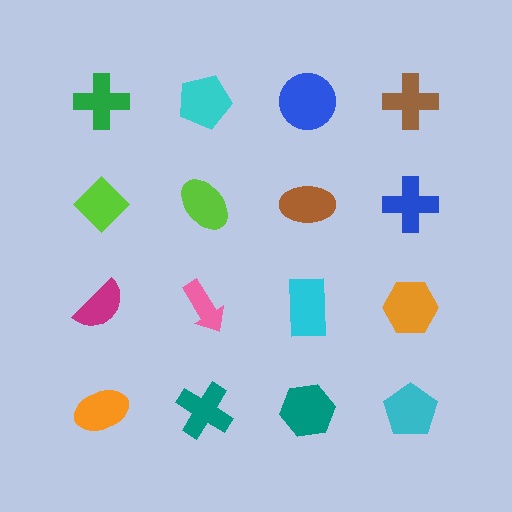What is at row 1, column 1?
A green cross.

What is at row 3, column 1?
A magenta semicircle.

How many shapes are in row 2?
4 shapes.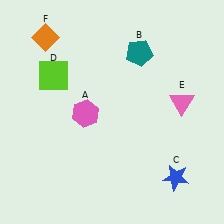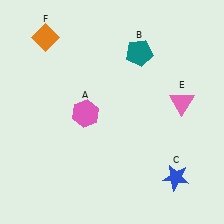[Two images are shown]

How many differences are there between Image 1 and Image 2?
There is 1 difference between the two images.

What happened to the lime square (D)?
The lime square (D) was removed in Image 2. It was in the top-left area of Image 1.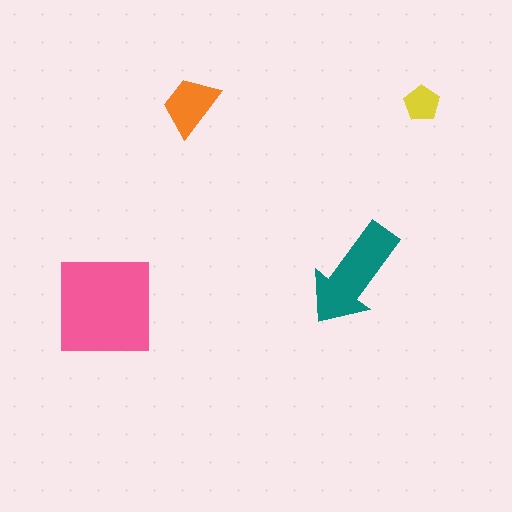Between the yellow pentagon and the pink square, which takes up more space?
The pink square.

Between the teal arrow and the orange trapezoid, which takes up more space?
The teal arrow.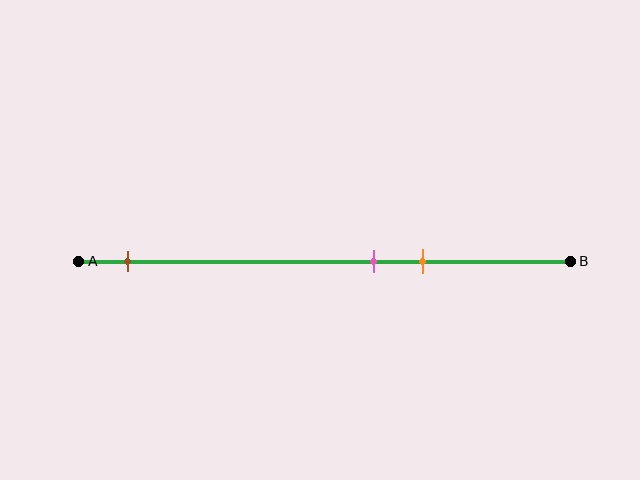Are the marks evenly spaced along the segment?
No, the marks are not evenly spaced.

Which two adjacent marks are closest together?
The pink and orange marks are the closest adjacent pair.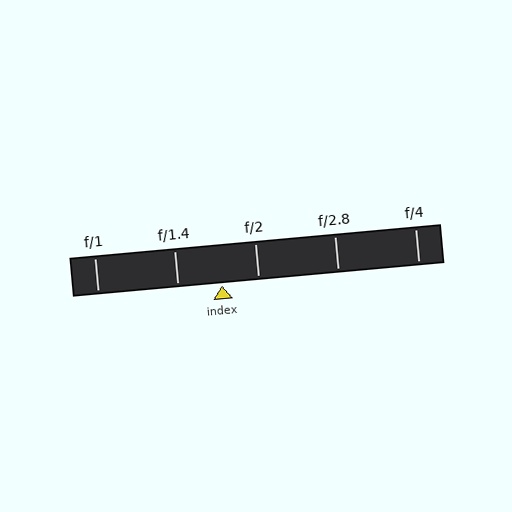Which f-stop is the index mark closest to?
The index mark is closest to f/2.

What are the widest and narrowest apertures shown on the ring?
The widest aperture shown is f/1 and the narrowest is f/4.